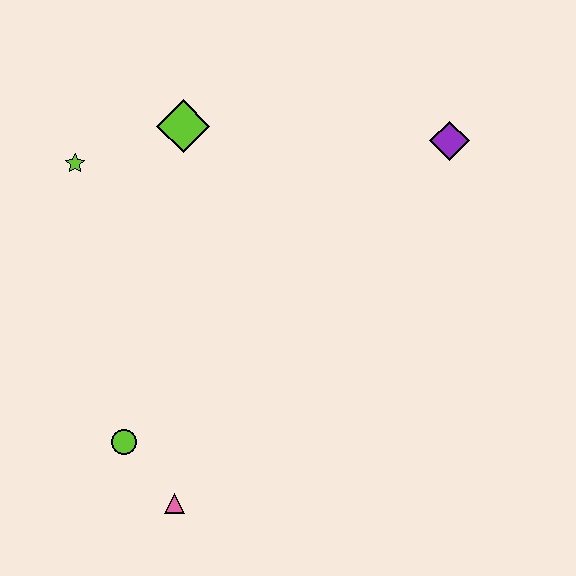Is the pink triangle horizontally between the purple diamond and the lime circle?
Yes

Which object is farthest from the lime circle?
The purple diamond is farthest from the lime circle.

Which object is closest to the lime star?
The lime diamond is closest to the lime star.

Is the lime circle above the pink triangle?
Yes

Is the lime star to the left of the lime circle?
Yes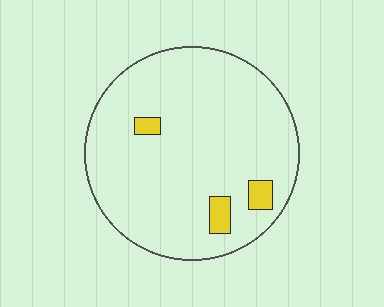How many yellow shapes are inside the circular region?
3.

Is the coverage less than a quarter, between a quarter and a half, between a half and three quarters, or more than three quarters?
Less than a quarter.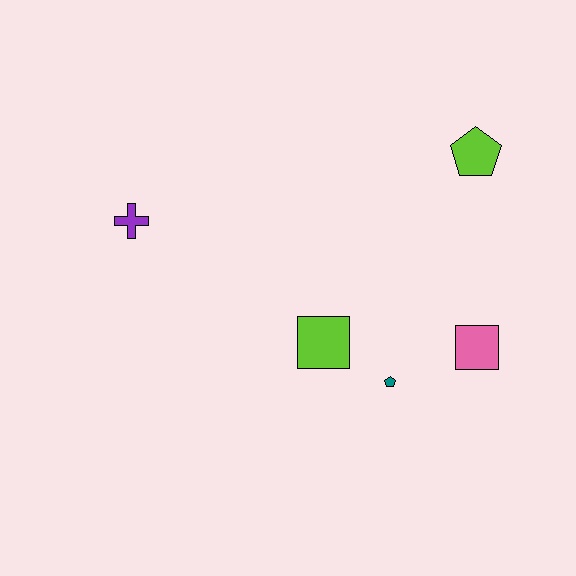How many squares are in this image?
There are 2 squares.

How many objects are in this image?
There are 5 objects.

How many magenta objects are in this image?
There are no magenta objects.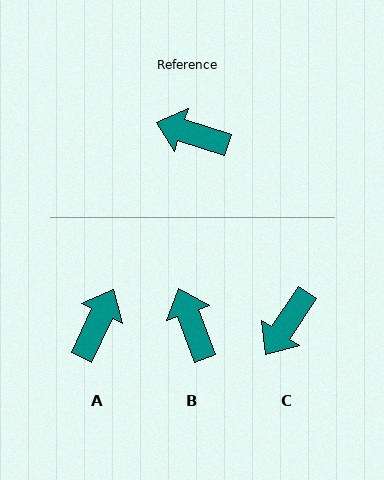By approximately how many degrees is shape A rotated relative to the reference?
Approximately 98 degrees clockwise.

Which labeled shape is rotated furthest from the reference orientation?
A, about 98 degrees away.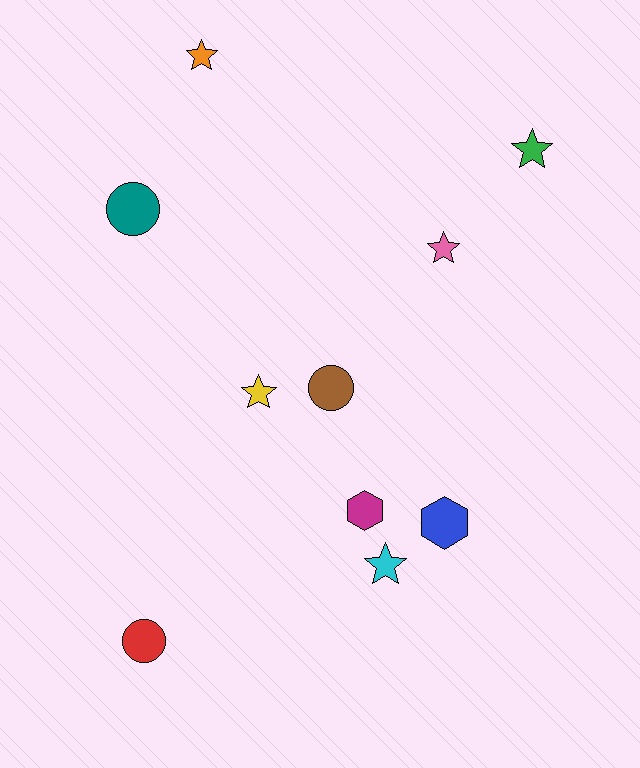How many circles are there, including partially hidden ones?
There are 3 circles.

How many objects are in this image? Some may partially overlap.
There are 10 objects.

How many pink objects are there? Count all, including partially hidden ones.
There is 1 pink object.